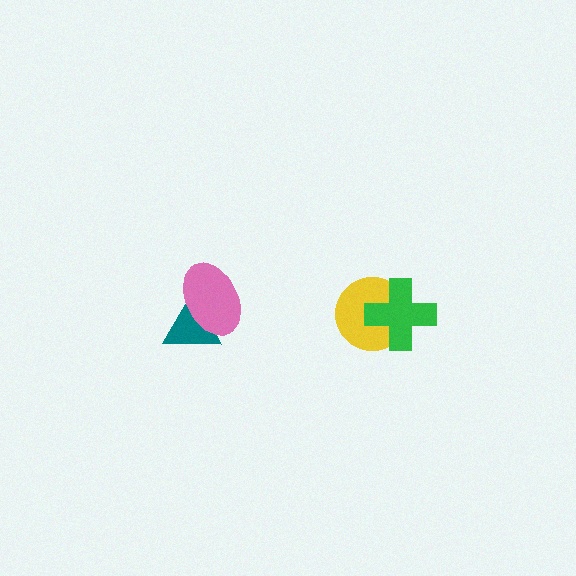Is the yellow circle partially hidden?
Yes, it is partially covered by another shape.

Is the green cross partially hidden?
No, no other shape covers it.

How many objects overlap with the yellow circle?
1 object overlaps with the yellow circle.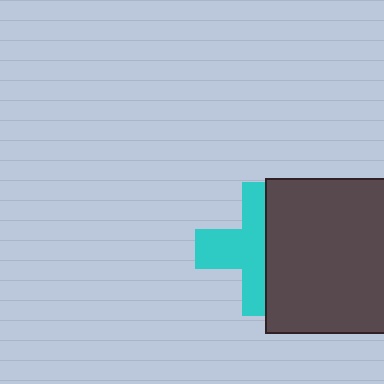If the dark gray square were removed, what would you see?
You would see the complete cyan cross.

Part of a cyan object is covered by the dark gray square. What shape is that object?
It is a cross.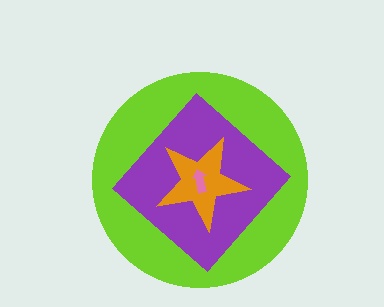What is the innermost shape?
The pink arrow.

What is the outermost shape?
The lime circle.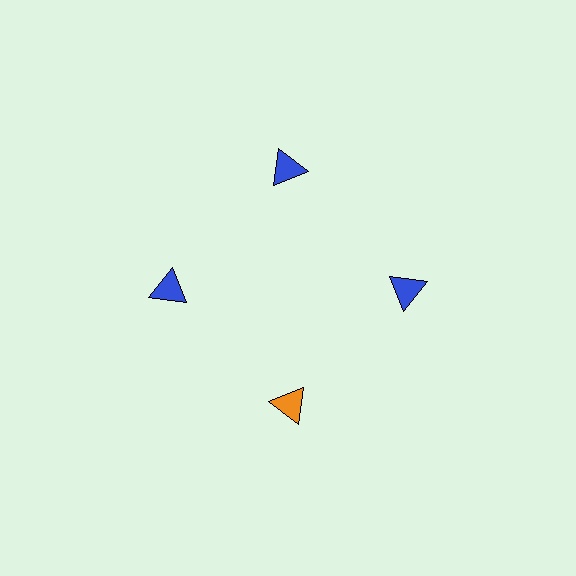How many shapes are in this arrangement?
There are 4 shapes arranged in a ring pattern.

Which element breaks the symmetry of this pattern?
The orange triangle at roughly the 6 o'clock position breaks the symmetry. All other shapes are blue triangles.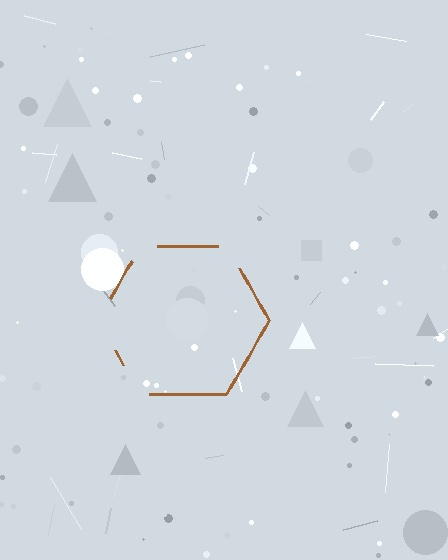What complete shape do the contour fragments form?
The contour fragments form a hexagon.